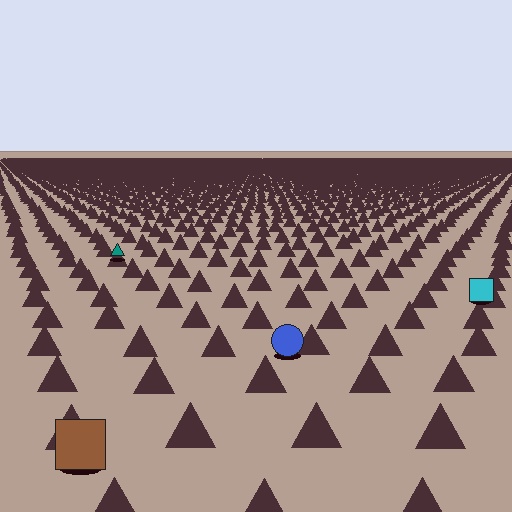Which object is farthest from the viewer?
The teal triangle is farthest from the viewer. It appears smaller and the ground texture around it is denser.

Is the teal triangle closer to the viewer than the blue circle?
No. The blue circle is closer — you can tell from the texture gradient: the ground texture is coarser near it.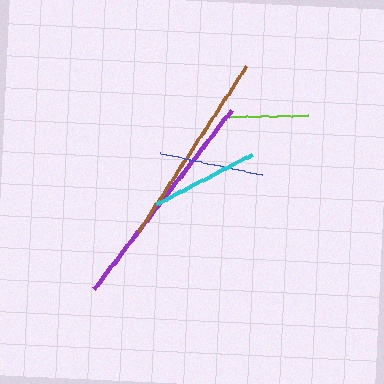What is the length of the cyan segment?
The cyan segment is approximately 107 pixels long.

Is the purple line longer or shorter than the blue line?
The purple line is longer than the blue line.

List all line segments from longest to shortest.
From longest to shortest: purple, brown, cyan, blue, lime.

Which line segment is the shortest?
The lime line is the shortest at approximately 78 pixels.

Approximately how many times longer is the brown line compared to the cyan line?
The brown line is approximately 1.8 times the length of the cyan line.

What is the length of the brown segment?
The brown segment is approximately 196 pixels long.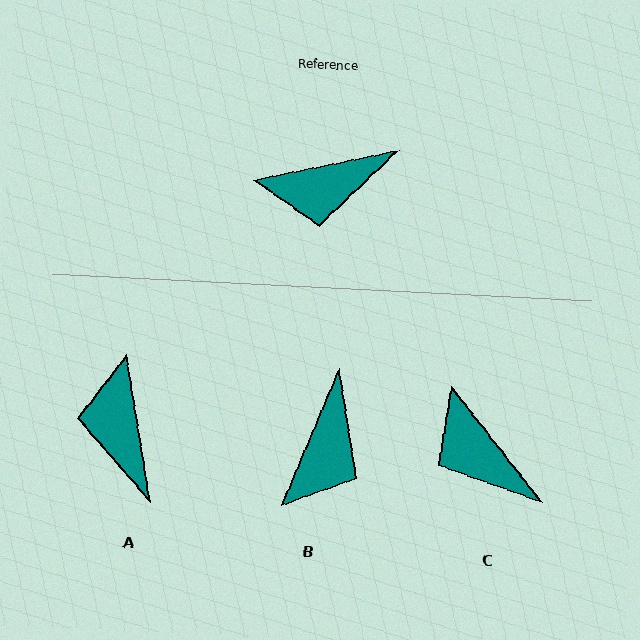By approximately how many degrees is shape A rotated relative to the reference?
Approximately 92 degrees clockwise.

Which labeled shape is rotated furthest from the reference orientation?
A, about 92 degrees away.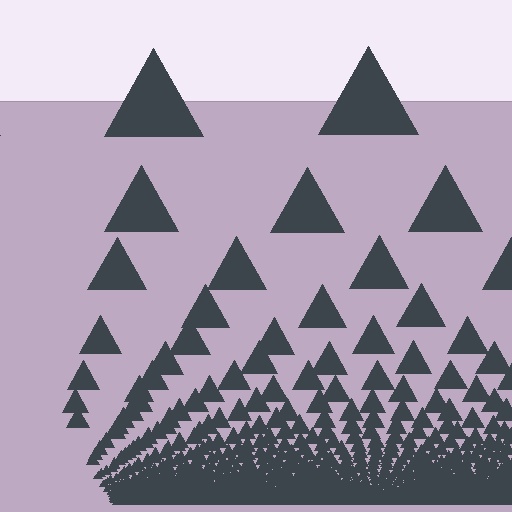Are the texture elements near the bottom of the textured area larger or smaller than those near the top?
Smaller. The gradient is inverted — elements near the bottom are smaller and denser.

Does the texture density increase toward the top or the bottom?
Density increases toward the bottom.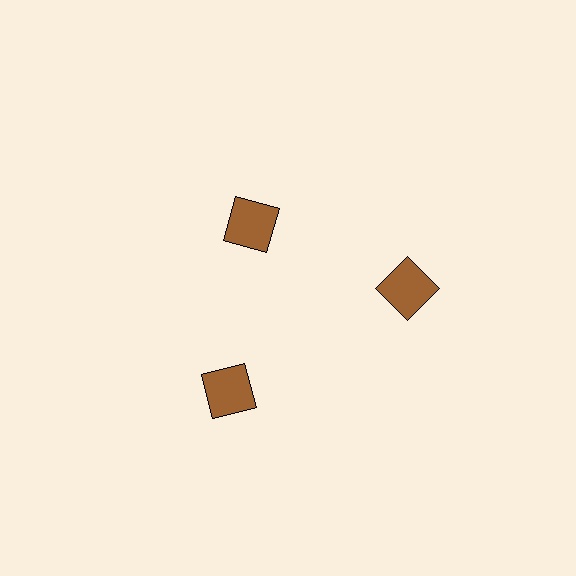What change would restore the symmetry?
The symmetry would be restored by moving it outward, back onto the ring so that all 3 squares sit at equal angles and equal distance from the center.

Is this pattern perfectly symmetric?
No. The 3 brown squares are arranged in a ring, but one element near the 11 o'clock position is pulled inward toward the center, breaking the 3-fold rotational symmetry.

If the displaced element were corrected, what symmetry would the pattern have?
It would have 3-fold rotational symmetry — the pattern would map onto itself every 120 degrees.